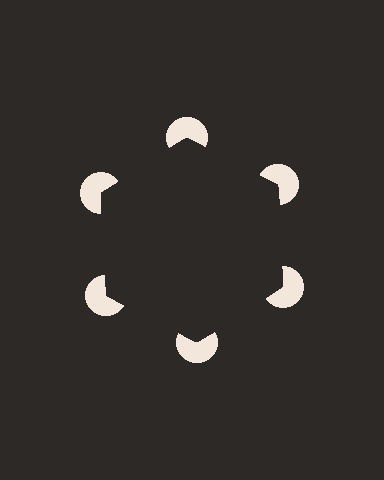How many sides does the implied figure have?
6 sides.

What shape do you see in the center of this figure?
An illusory hexagon — its edges are inferred from the aligned wedge cuts in the pac-man discs, not physically drawn.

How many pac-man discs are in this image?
There are 6 — one at each vertex of the illusory hexagon.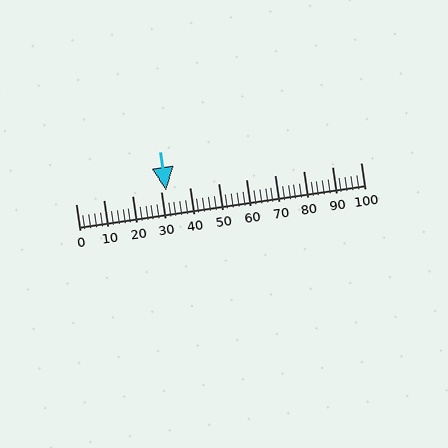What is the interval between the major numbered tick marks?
The major tick marks are spaced 10 units apart.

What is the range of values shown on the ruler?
The ruler shows values from 0 to 100.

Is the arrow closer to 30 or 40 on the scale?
The arrow is closer to 30.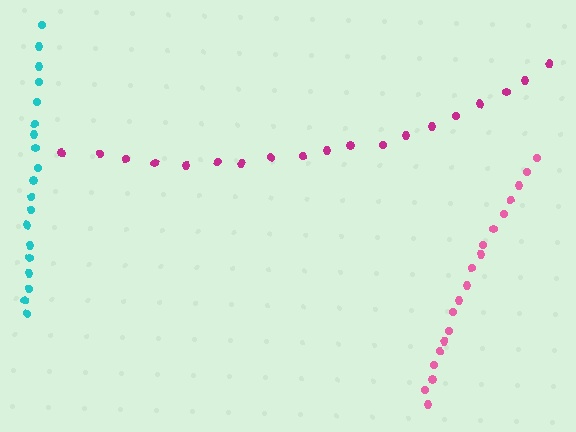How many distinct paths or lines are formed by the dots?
There are 3 distinct paths.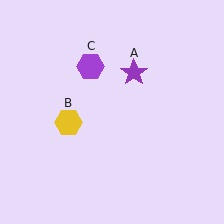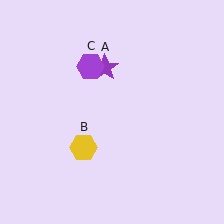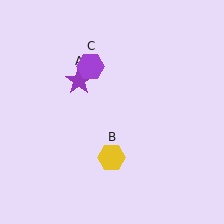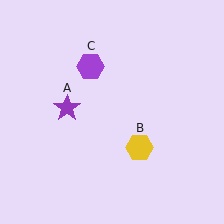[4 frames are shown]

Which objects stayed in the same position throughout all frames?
Purple hexagon (object C) remained stationary.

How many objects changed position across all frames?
2 objects changed position: purple star (object A), yellow hexagon (object B).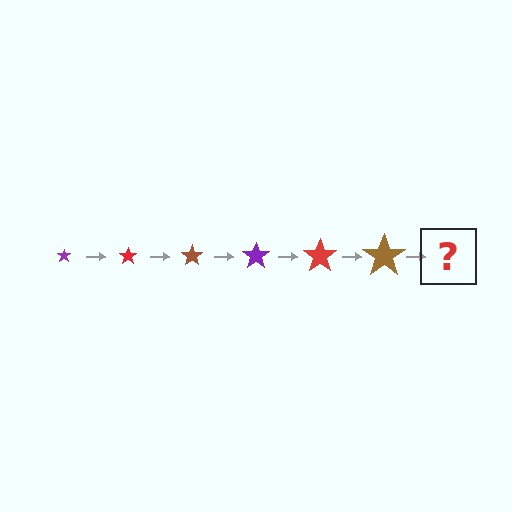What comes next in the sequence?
The next element should be a purple star, larger than the previous one.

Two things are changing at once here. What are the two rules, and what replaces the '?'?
The two rules are that the star grows larger each step and the color cycles through purple, red, and brown. The '?' should be a purple star, larger than the previous one.